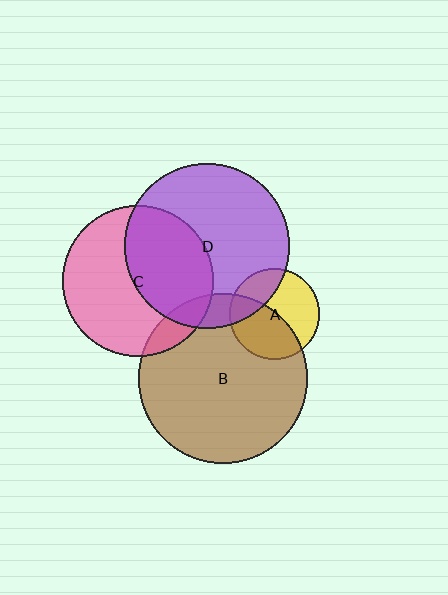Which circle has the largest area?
Circle B (brown).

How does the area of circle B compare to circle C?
Approximately 1.3 times.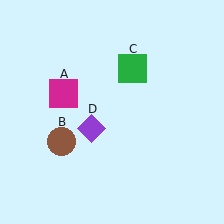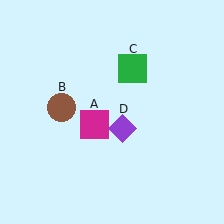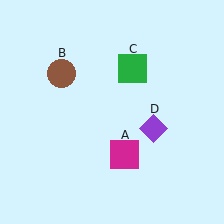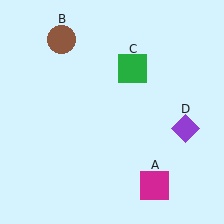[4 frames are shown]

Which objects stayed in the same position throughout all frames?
Green square (object C) remained stationary.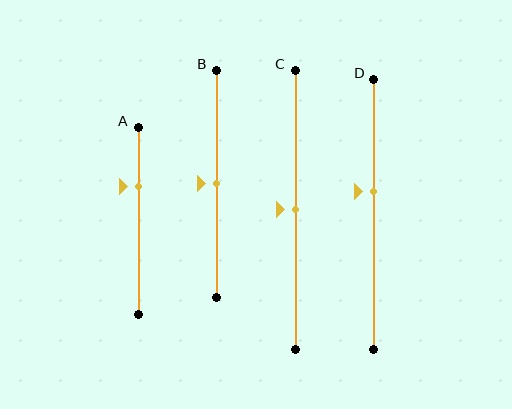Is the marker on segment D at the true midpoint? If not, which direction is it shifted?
No, the marker on segment D is shifted upward by about 9% of the segment length.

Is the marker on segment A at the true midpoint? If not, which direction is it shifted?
No, the marker on segment A is shifted upward by about 19% of the segment length.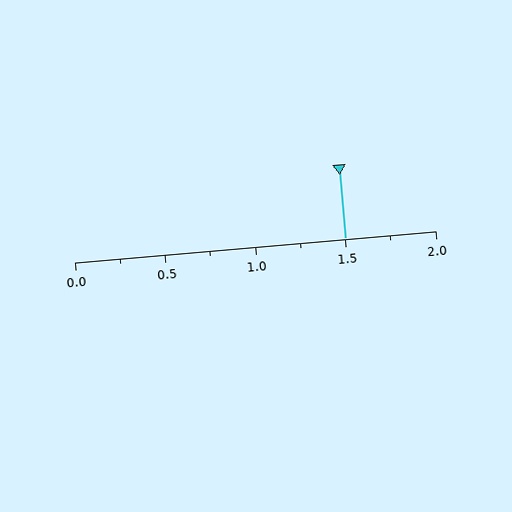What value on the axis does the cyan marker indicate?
The marker indicates approximately 1.5.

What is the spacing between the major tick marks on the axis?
The major ticks are spaced 0.5 apart.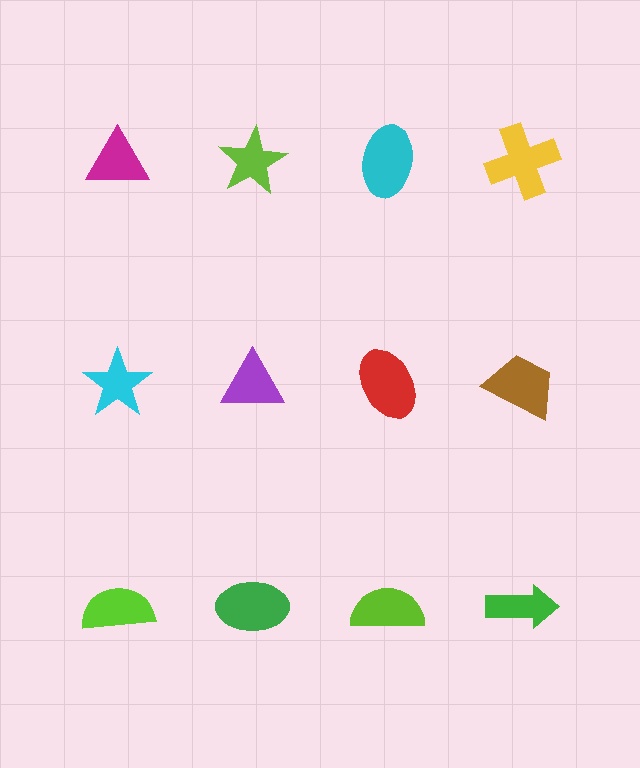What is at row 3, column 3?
A lime semicircle.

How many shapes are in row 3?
4 shapes.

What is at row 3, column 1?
A lime semicircle.